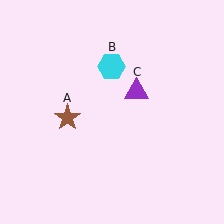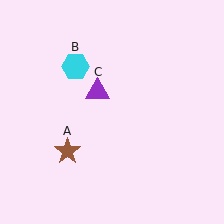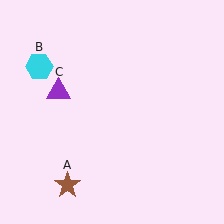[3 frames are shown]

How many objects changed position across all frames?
3 objects changed position: brown star (object A), cyan hexagon (object B), purple triangle (object C).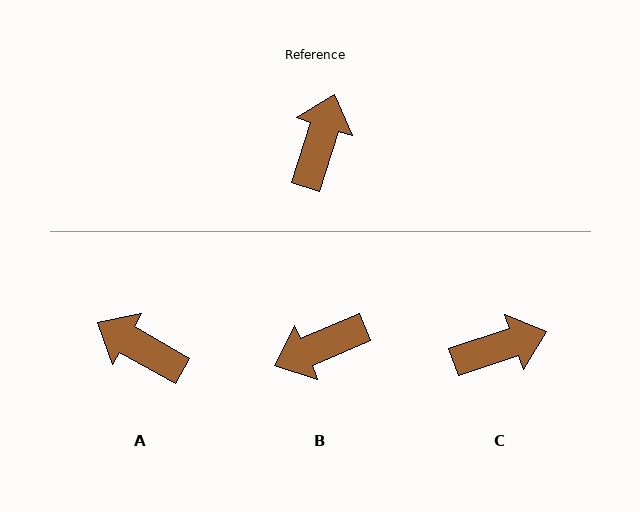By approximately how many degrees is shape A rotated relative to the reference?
Approximately 78 degrees counter-clockwise.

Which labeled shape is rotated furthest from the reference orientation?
B, about 131 degrees away.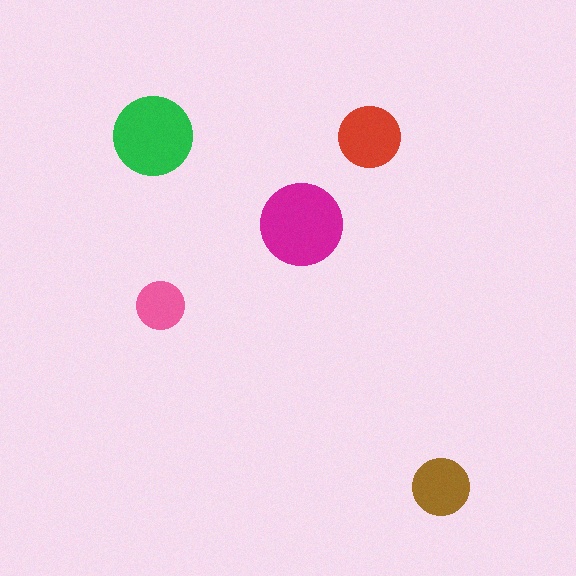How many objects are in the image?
There are 5 objects in the image.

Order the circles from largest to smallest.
the magenta one, the green one, the red one, the brown one, the pink one.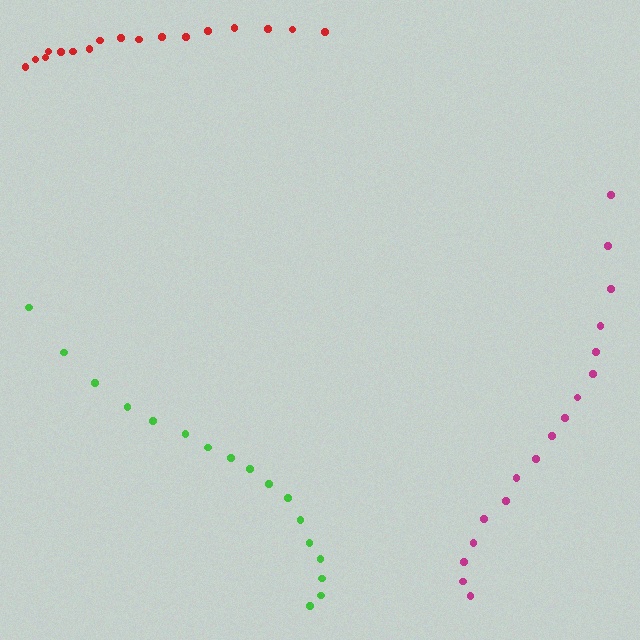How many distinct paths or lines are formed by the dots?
There are 3 distinct paths.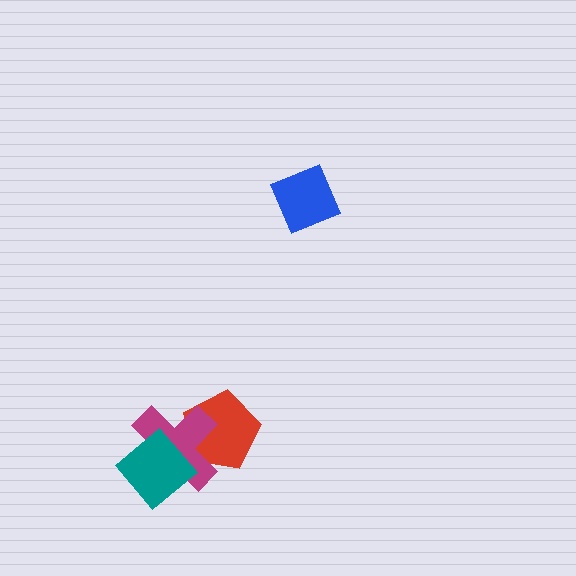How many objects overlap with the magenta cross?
2 objects overlap with the magenta cross.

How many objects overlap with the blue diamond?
0 objects overlap with the blue diamond.